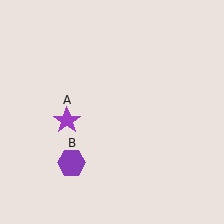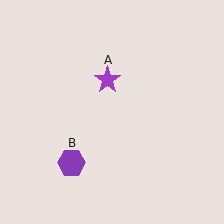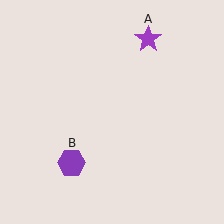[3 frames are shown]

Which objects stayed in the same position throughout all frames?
Purple hexagon (object B) remained stationary.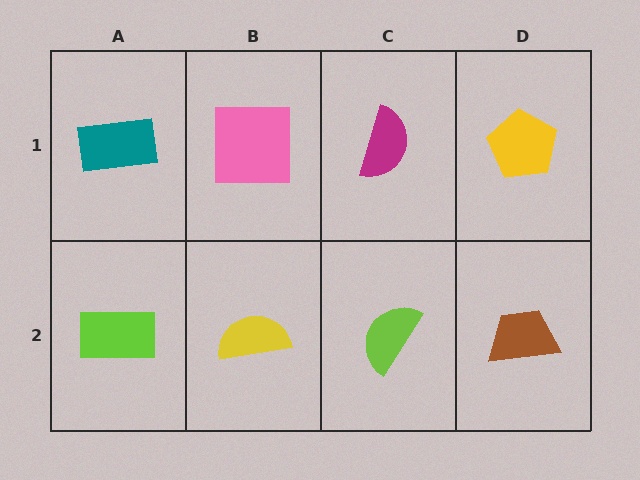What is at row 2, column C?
A lime semicircle.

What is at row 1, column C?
A magenta semicircle.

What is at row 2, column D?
A brown trapezoid.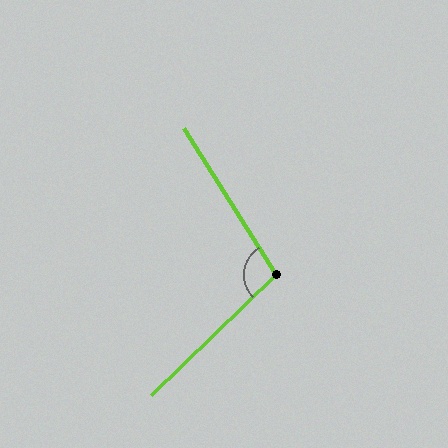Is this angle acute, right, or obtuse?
It is obtuse.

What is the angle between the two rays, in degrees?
Approximately 101 degrees.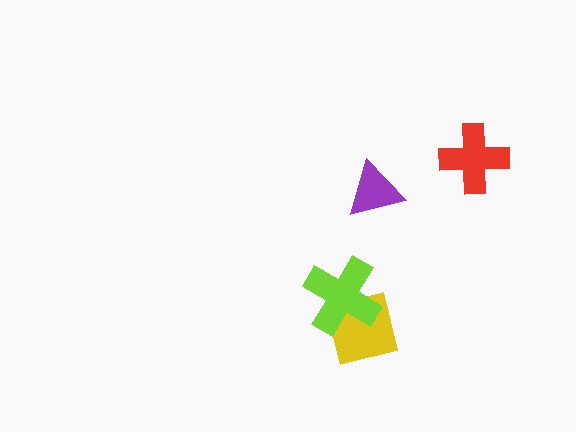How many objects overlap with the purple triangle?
0 objects overlap with the purple triangle.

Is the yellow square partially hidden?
Yes, it is partially covered by another shape.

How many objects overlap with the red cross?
0 objects overlap with the red cross.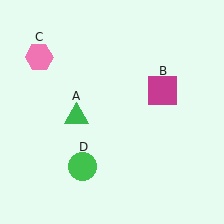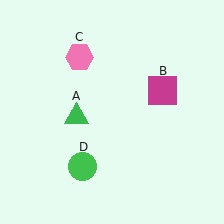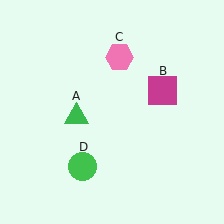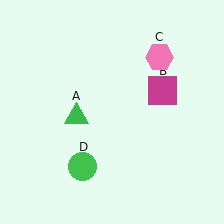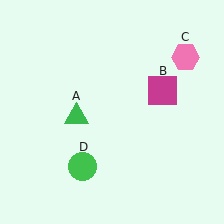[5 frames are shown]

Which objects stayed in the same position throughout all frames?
Green triangle (object A) and magenta square (object B) and green circle (object D) remained stationary.